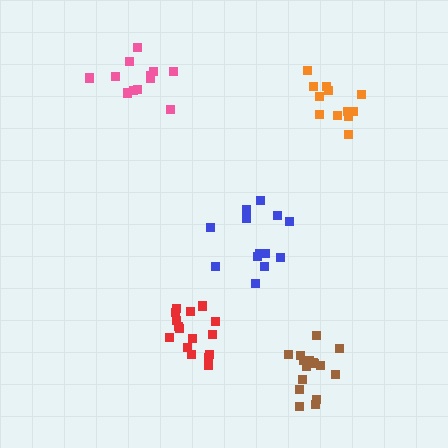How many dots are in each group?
Group 1: 17 dots, Group 2: 12 dots, Group 3: 16 dots, Group 4: 12 dots, Group 5: 13 dots (70 total).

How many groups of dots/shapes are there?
There are 5 groups.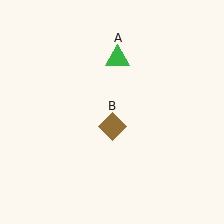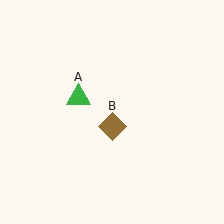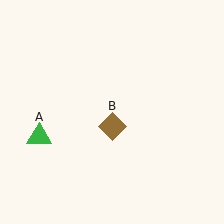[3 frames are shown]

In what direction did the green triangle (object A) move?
The green triangle (object A) moved down and to the left.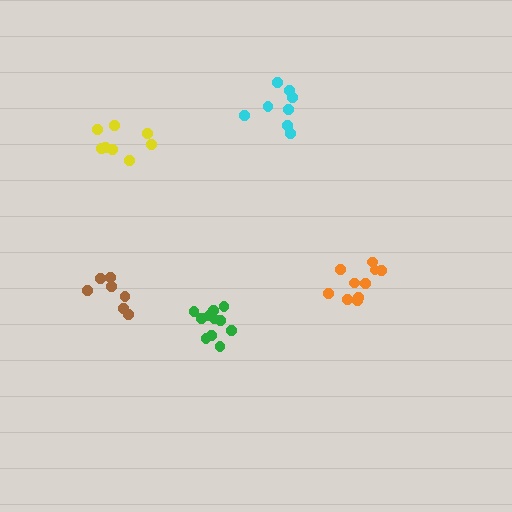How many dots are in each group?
Group 1: 11 dots, Group 2: 7 dots, Group 3: 8 dots, Group 4: 8 dots, Group 5: 10 dots (44 total).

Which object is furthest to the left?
The brown cluster is leftmost.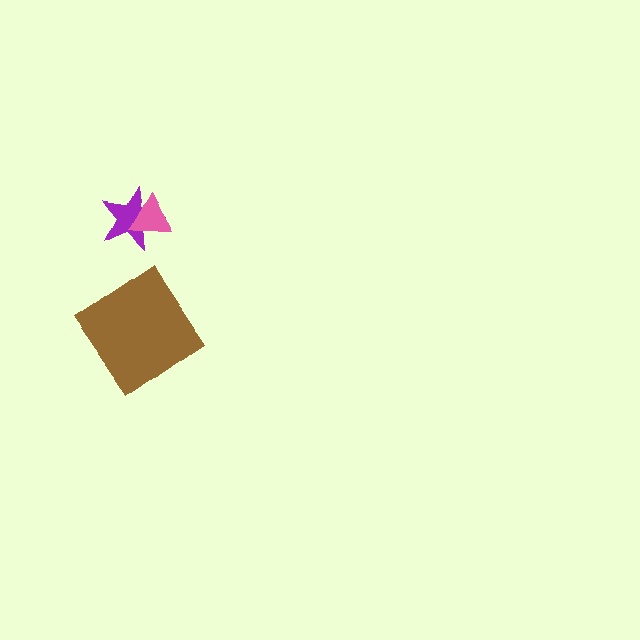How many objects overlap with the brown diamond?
0 objects overlap with the brown diamond.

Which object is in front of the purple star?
The pink triangle is in front of the purple star.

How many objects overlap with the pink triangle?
1 object overlaps with the pink triangle.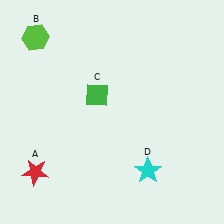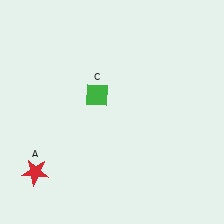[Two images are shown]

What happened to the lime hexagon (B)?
The lime hexagon (B) was removed in Image 2. It was in the top-left area of Image 1.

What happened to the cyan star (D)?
The cyan star (D) was removed in Image 2. It was in the bottom-right area of Image 1.